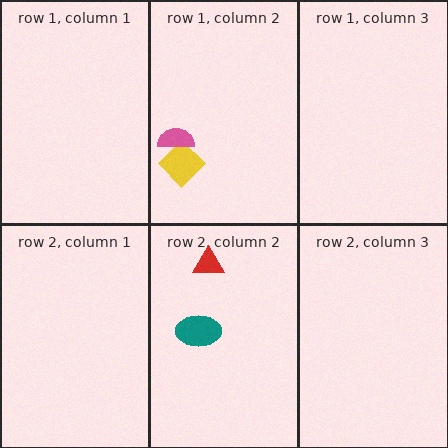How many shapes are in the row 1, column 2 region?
2.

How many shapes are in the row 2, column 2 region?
2.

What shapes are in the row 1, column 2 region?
The yellow diamond, the pink semicircle.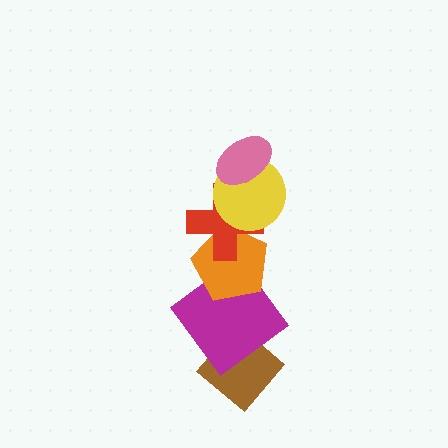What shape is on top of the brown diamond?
The magenta diamond is on top of the brown diamond.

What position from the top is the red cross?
The red cross is 3rd from the top.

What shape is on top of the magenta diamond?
The orange pentagon is on top of the magenta diamond.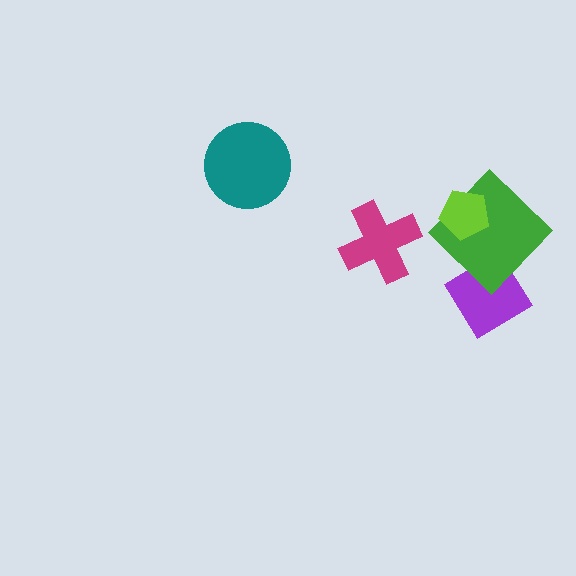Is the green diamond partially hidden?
Yes, it is partially covered by another shape.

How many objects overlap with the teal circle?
0 objects overlap with the teal circle.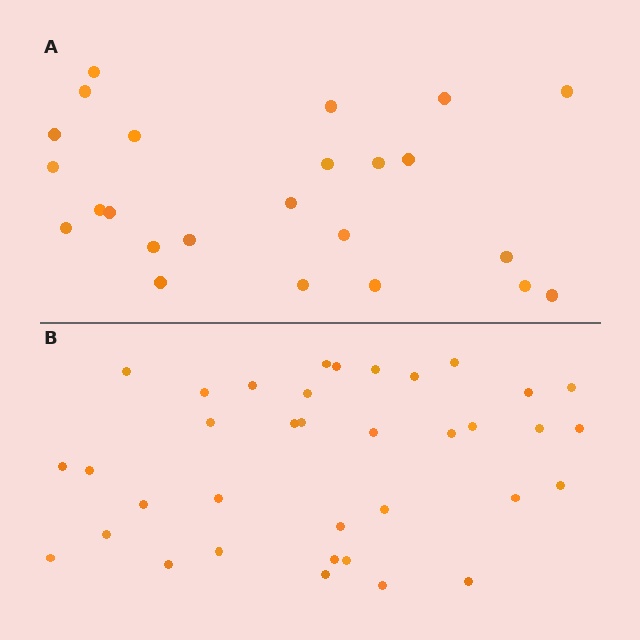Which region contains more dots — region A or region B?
Region B (the bottom region) has more dots.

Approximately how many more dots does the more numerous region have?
Region B has roughly 12 or so more dots than region A.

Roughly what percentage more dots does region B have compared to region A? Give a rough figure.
About 50% more.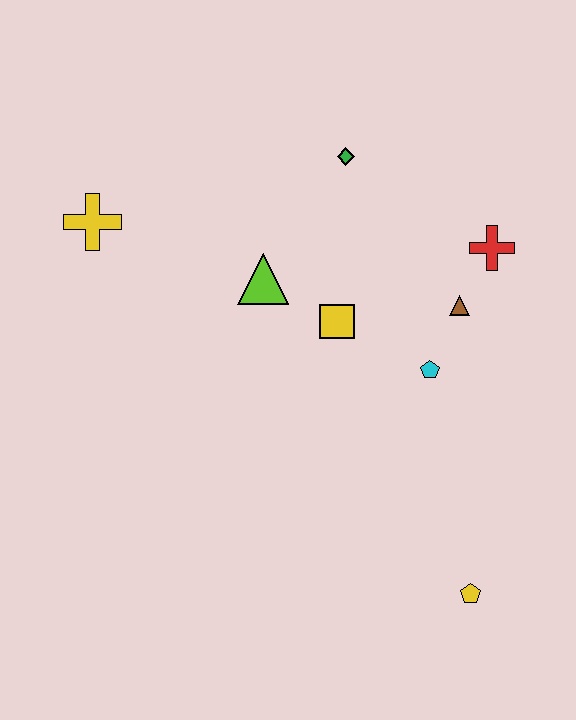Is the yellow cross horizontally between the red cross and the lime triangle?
No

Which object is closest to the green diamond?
The lime triangle is closest to the green diamond.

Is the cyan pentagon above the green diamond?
No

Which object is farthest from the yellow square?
The yellow pentagon is farthest from the yellow square.